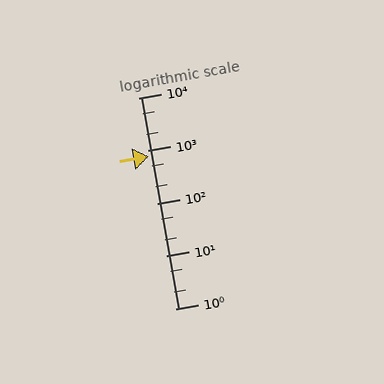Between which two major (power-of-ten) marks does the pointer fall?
The pointer is between 100 and 1000.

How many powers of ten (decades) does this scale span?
The scale spans 4 decades, from 1 to 10000.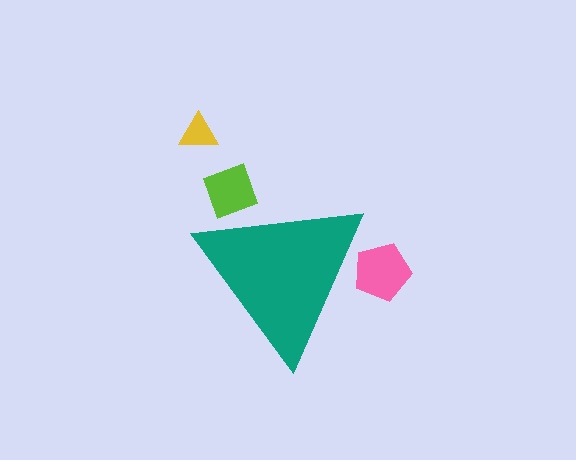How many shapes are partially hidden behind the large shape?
2 shapes are partially hidden.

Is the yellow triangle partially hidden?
No, the yellow triangle is fully visible.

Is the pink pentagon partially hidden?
Yes, the pink pentagon is partially hidden behind the teal triangle.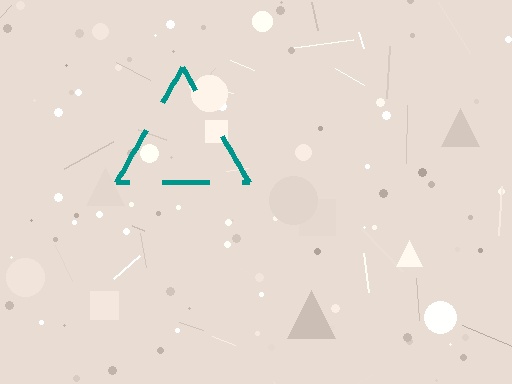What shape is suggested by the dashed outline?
The dashed outline suggests a triangle.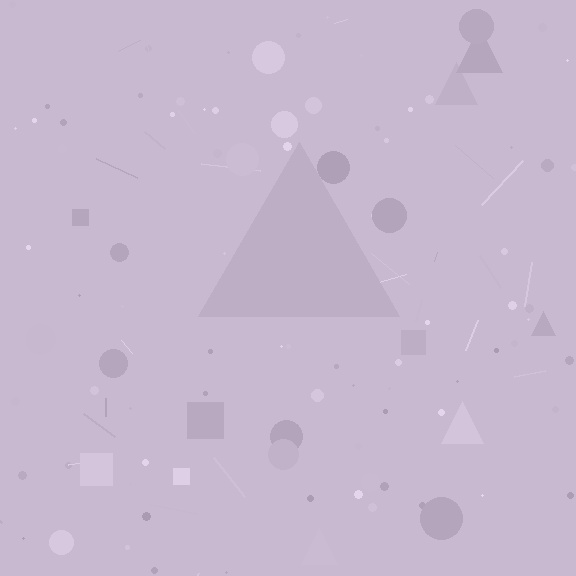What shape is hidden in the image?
A triangle is hidden in the image.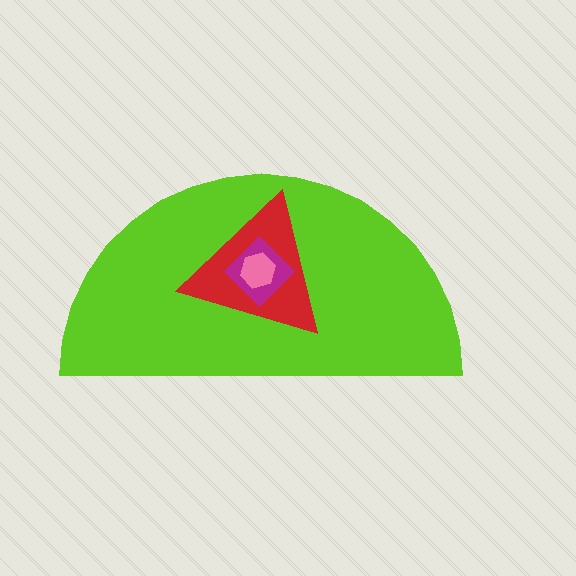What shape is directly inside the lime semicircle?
The red triangle.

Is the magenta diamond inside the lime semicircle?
Yes.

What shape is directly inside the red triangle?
The magenta diamond.